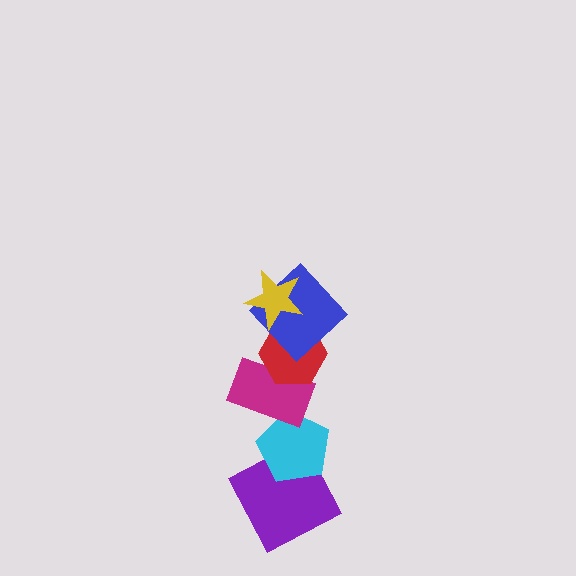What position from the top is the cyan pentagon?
The cyan pentagon is 5th from the top.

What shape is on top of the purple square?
The cyan pentagon is on top of the purple square.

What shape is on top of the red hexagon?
The blue diamond is on top of the red hexagon.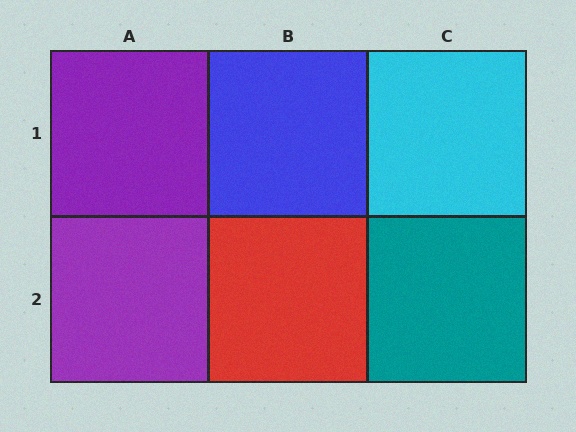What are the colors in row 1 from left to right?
Purple, blue, cyan.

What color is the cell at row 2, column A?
Purple.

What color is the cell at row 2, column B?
Red.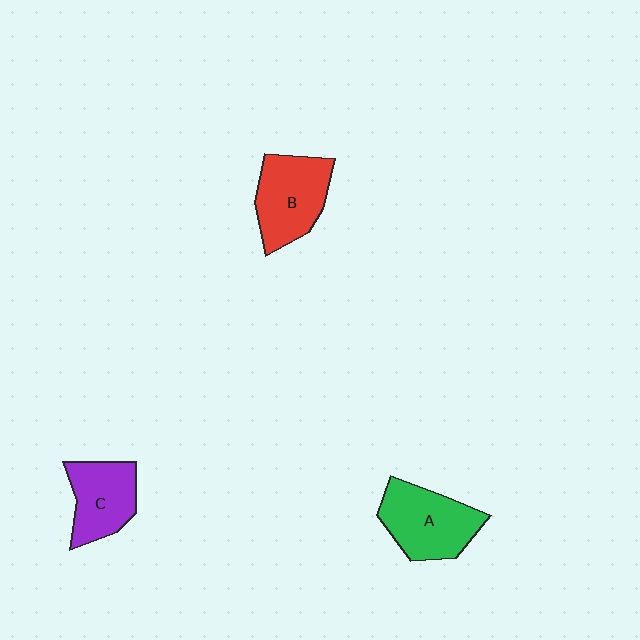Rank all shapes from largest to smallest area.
From largest to smallest: A (green), B (red), C (purple).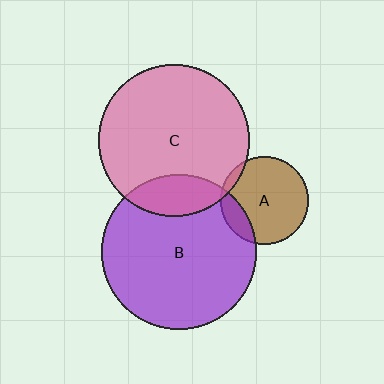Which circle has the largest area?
Circle B (purple).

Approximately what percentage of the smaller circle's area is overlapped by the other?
Approximately 15%.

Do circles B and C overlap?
Yes.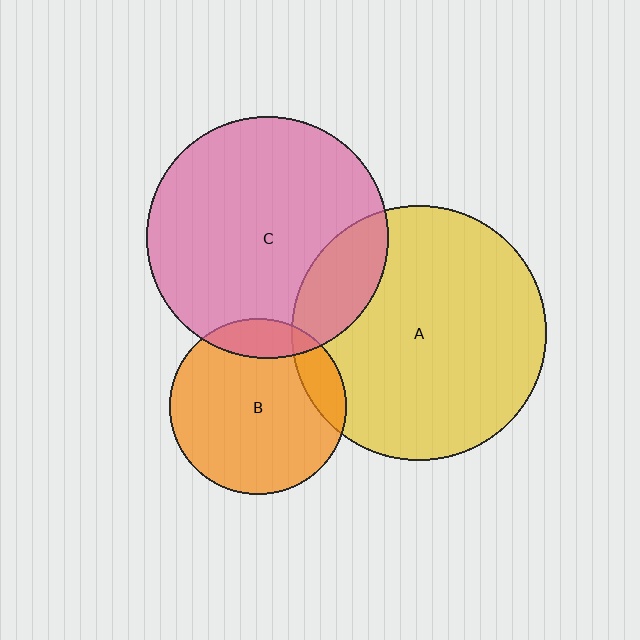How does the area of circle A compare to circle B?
Approximately 2.1 times.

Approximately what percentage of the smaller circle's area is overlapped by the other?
Approximately 15%.